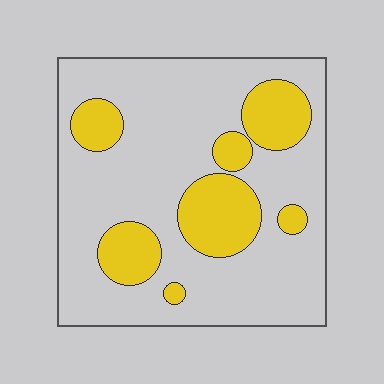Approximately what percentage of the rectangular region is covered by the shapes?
Approximately 25%.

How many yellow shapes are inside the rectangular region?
7.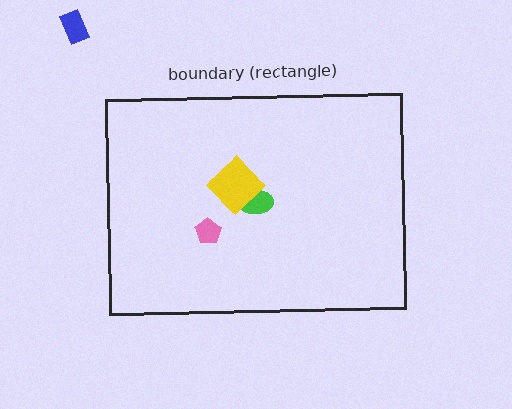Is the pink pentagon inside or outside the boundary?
Inside.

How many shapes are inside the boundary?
3 inside, 1 outside.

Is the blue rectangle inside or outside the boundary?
Outside.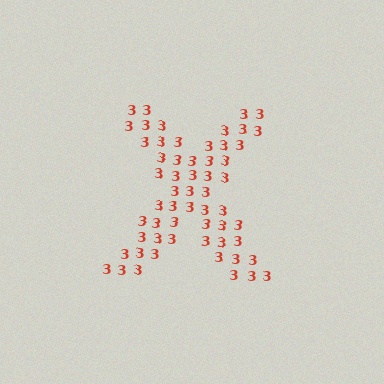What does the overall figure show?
The overall figure shows the letter X.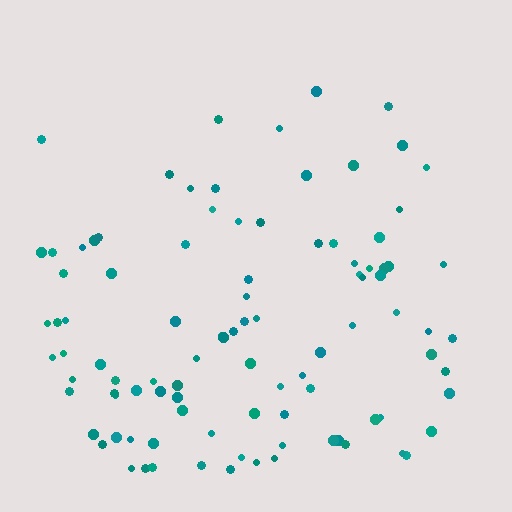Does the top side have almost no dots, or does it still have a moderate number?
Still a moderate number, just noticeably fewer than the bottom.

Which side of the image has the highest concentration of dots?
The bottom.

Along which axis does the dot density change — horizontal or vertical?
Vertical.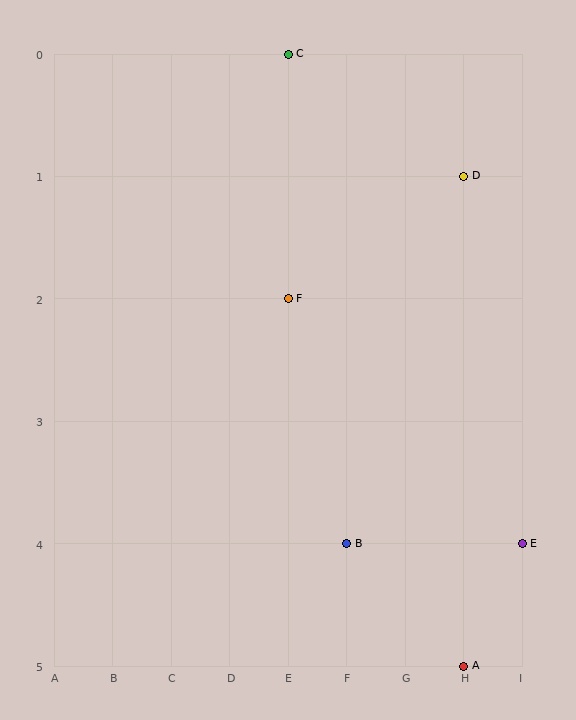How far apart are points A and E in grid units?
Points A and E are 1 column and 1 row apart (about 1.4 grid units diagonally).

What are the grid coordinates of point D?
Point D is at grid coordinates (H, 1).